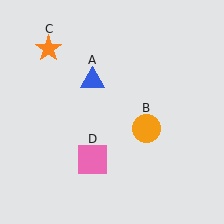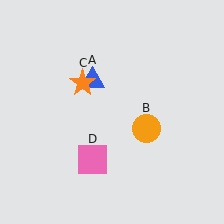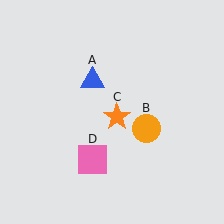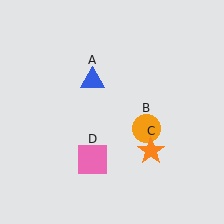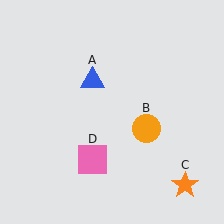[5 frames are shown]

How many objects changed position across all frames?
1 object changed position: orange star (object C).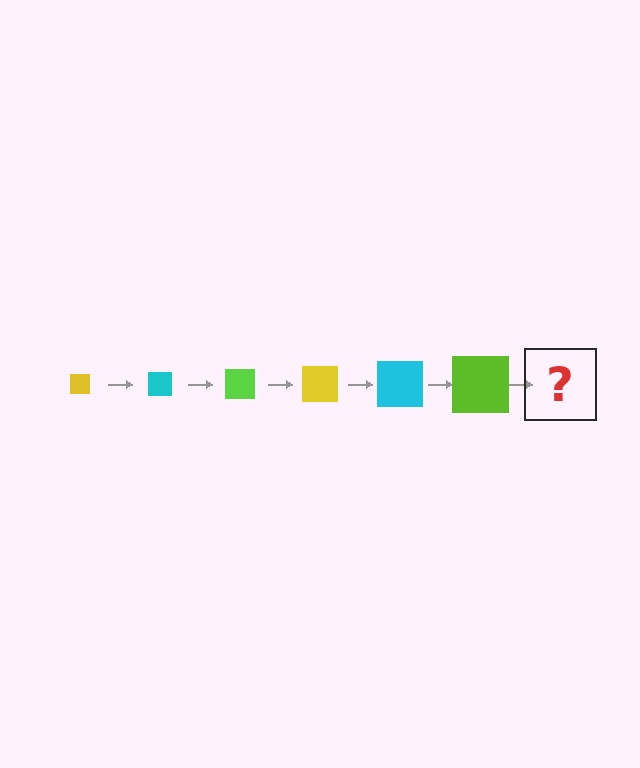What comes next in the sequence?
The next element should be a yellow square, larger than the previous one.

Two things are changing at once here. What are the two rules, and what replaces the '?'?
The two rules are that the square grows larger each step and the color cycles through yellow, cyan, and lime. The '?' should be a yellow square, larger than the previous one.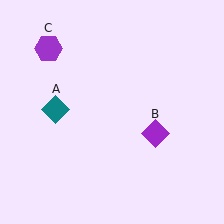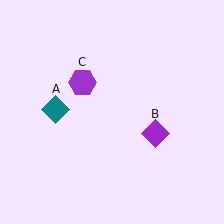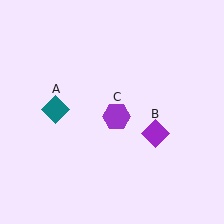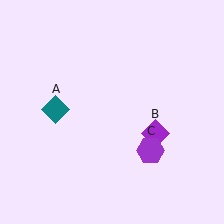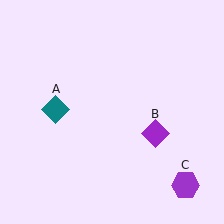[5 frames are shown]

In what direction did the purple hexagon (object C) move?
The purple hexagon (object C) moved down and to the right.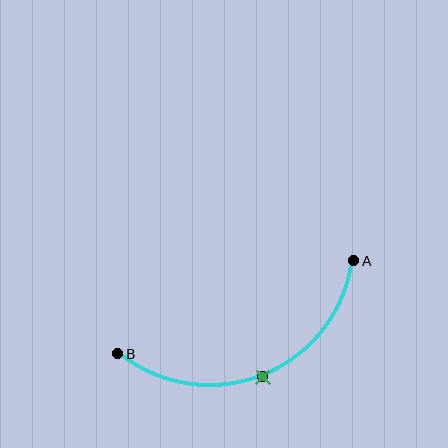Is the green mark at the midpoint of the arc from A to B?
Yes. The green mark lies on the arc at equal arc-length from both A and B — it is the arc midpoint.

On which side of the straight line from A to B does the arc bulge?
The arc bulges below the straight line connecting A and B.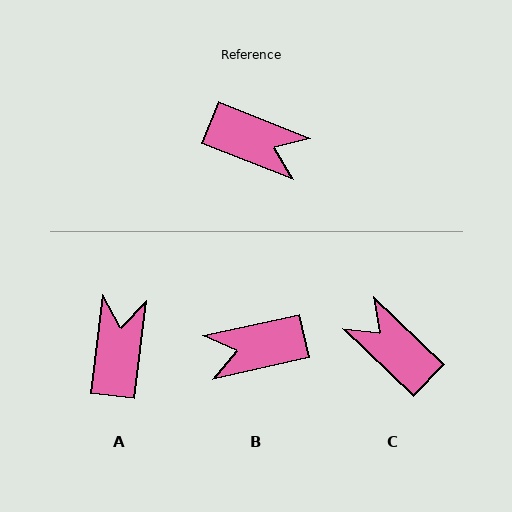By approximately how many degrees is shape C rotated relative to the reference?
Approximately 158 degrees counter-clockwise.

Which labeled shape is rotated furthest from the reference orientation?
C, about 158 degrees away.